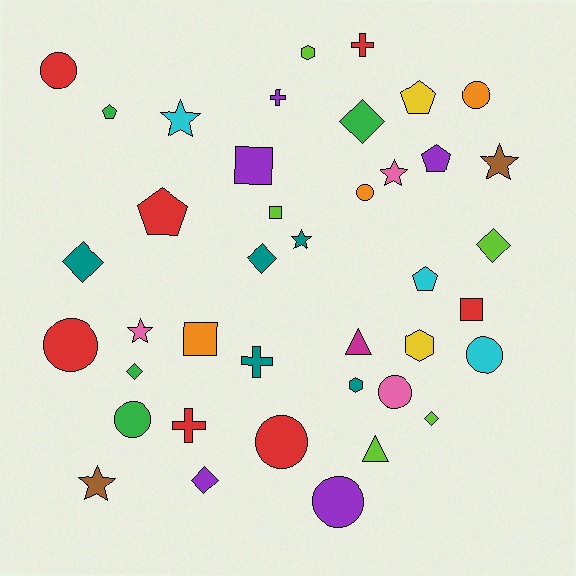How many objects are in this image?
There are 40 objects.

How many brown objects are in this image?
There are 2 brown objects.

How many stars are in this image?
There are 6 stars.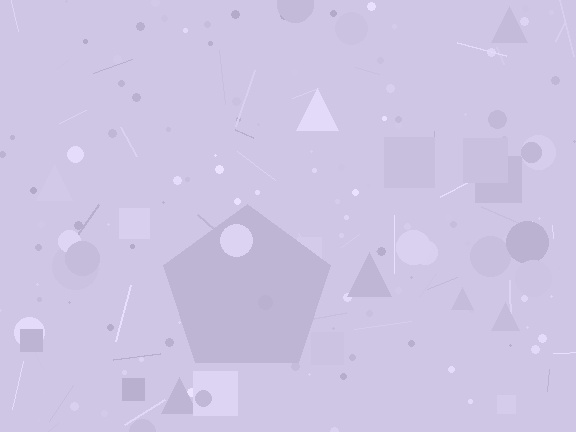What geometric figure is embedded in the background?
A pentagon is embedded in the background.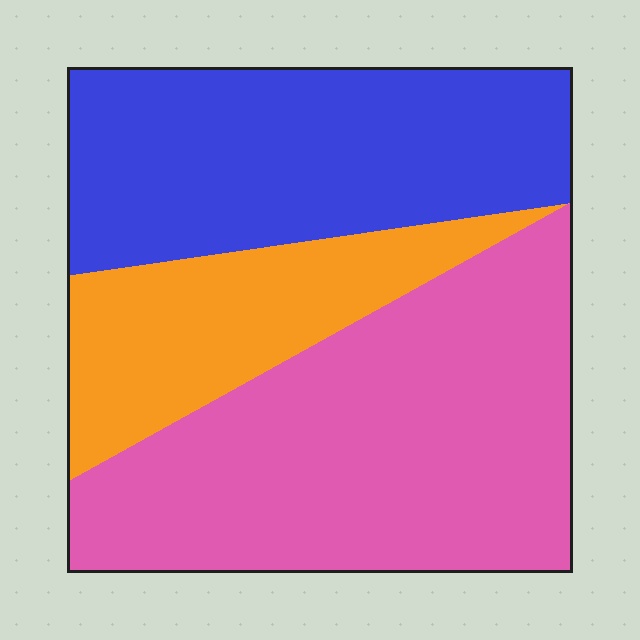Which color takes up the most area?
Pink, at roughly 45%.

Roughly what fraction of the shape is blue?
Blue takes up about one third (1/3) of the shape.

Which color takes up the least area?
Orange, at roughly 20%.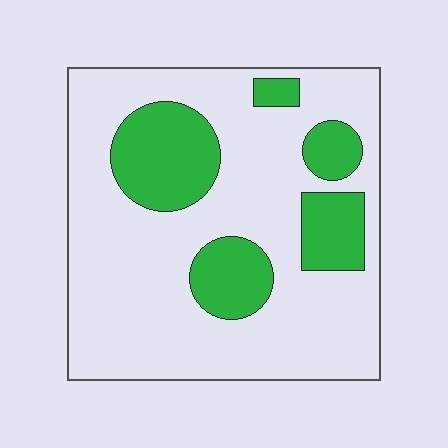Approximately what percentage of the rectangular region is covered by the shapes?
Approximately 25%.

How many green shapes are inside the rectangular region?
5.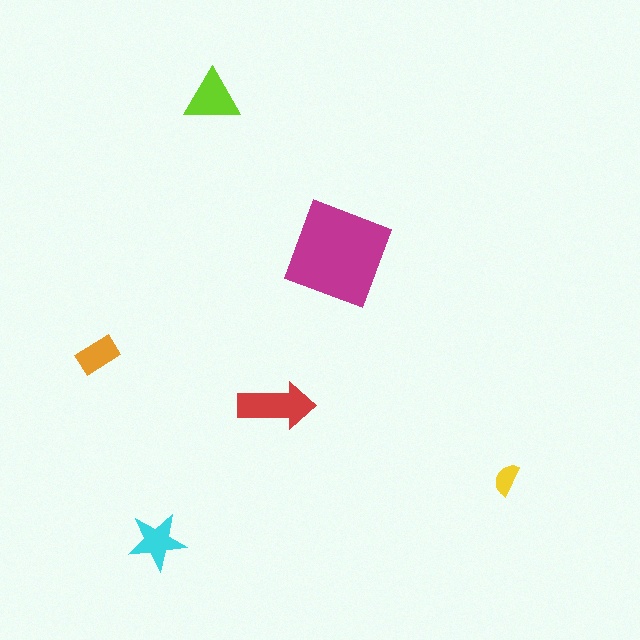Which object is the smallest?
The yellow semicircle.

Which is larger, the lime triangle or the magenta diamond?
The magenta diamond.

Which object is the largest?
The magenta diamond.